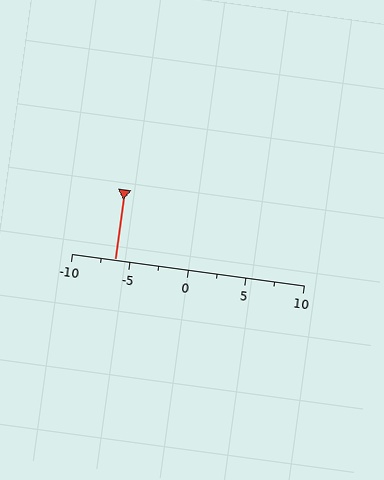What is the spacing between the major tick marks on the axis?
The major ticks are spaced 5 apart.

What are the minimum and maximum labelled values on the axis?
The axis runs from -10 to 10.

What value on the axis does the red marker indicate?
The marker indicates approximately -6.2.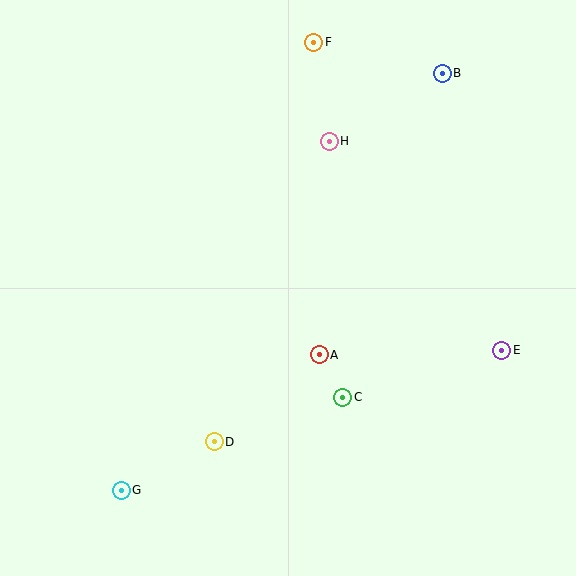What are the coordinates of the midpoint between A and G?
The midpoint between A and G is at (220, 423).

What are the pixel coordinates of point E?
Point E is at (502, 350).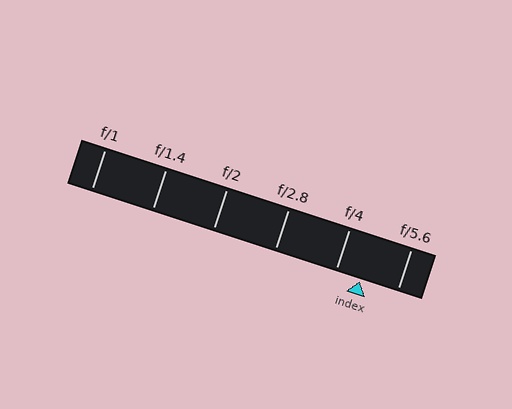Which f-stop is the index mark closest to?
The index mark is closest to f/4.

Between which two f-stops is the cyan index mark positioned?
The index mark is between f/4 and f/5.6.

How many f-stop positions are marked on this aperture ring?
There are 6 f-stop positions marked.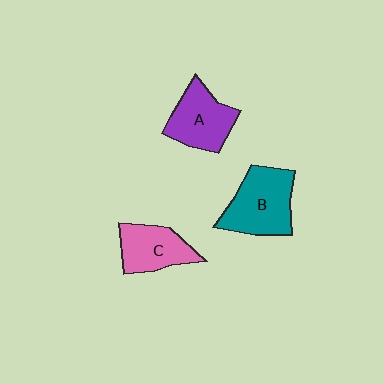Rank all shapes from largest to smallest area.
From largest to smallest: B (teal), A (purple), C (pink).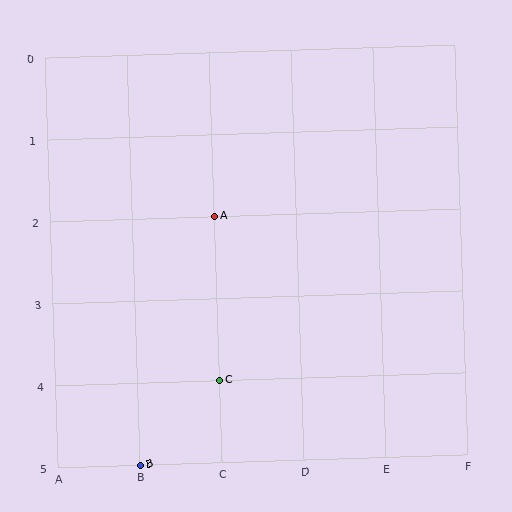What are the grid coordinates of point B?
Point B is at grid coordinates (B, 5).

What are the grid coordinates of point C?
Point C is at grid coordinates (C, 4).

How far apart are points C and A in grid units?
Points C and A are 2 rows apart.